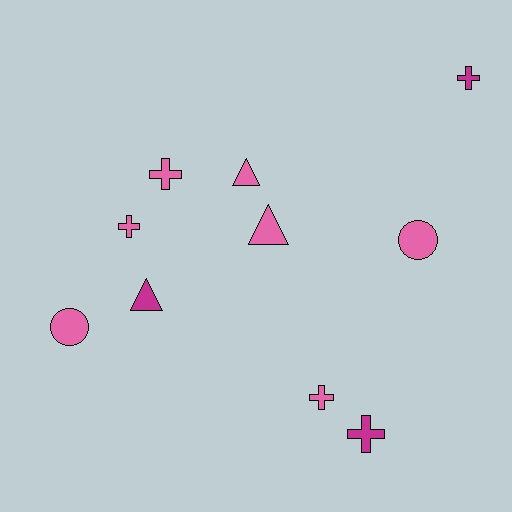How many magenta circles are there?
There are no magenta circles.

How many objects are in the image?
There are 10 objects.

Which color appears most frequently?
Pink, with 7 objects.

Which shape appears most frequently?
Cross, with 5 objects.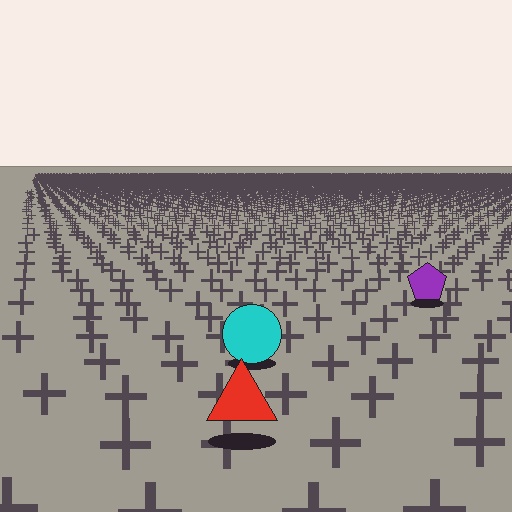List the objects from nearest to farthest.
From nearest to farthest: the red triangle, the cyan circle, the purple pentagon.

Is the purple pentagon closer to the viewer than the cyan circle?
No. The cyan circle is closer — you can tell from the texture gradient: the ground texture is coarser near it.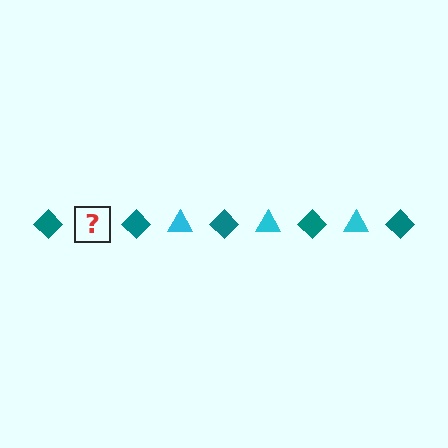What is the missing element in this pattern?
The missing element is a cyan triangle.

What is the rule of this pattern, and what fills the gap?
The rule is that the pattern alternates between teal diamond and cyan triangle. The gap should be filled with a cyan triangle.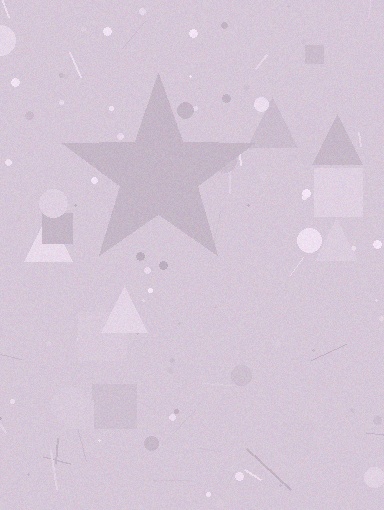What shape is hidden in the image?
A star is hidden in the image.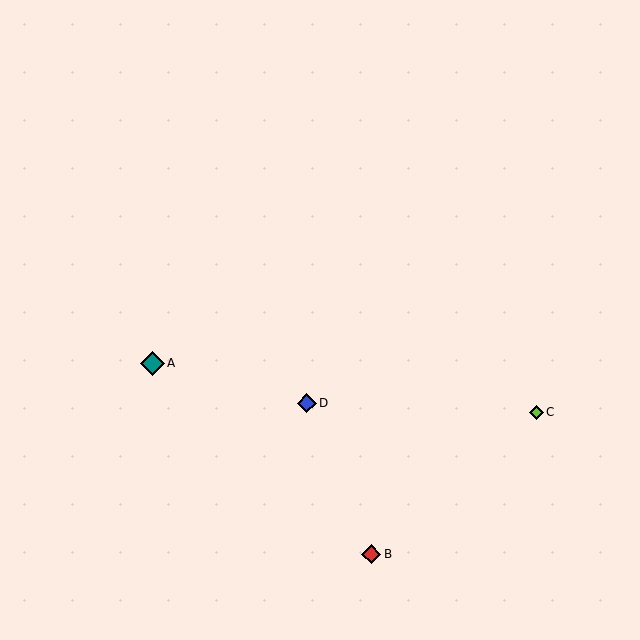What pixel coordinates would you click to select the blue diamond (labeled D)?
Click at (307, 403) to select the blue diamond D.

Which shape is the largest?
The teal diamond (labeled A) is the largest.